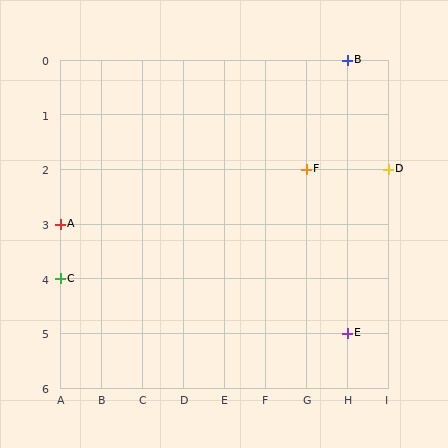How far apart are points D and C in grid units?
Points D and C are 8 columns and 2 rows apart (about 8.2 grid units diagonally).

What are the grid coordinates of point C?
Point C is at grid coordinates (A, 4).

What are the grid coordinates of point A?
Point A is at grid coordinates (A, 3).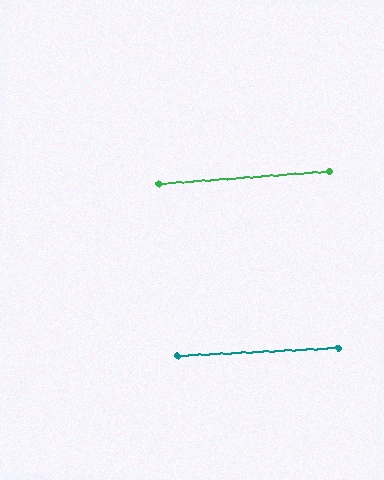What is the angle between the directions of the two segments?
Approximately 2 degrees.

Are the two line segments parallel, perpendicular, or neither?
Parallel — their directions differ by only 1.6°.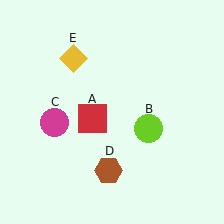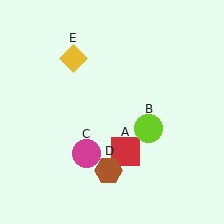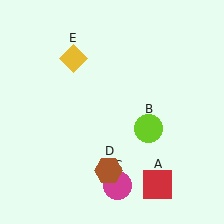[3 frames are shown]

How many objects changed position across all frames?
2 objects changed position: red square (object A), magenta circle (object C).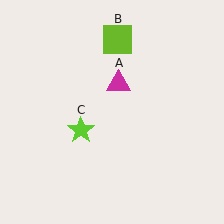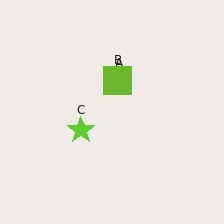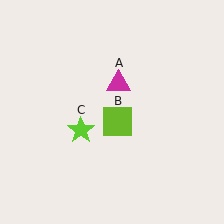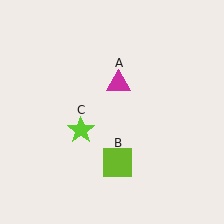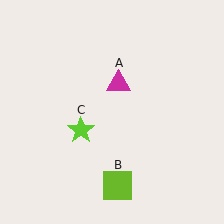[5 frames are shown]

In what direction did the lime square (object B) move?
The lime square (object B) moved down.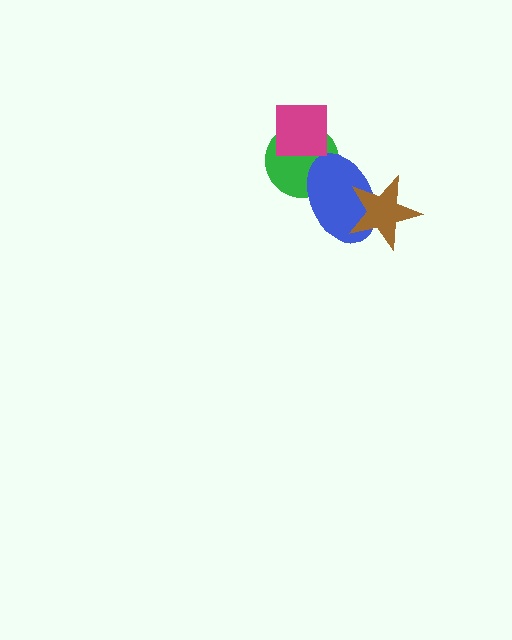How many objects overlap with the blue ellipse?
2 objects overlap with the blue ellipse.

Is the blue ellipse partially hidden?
Yes, it is partially covered by another shape.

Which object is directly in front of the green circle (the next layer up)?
The blue ellipse is directly in front of the green circle.